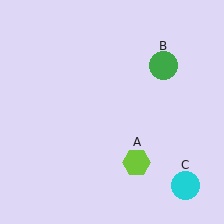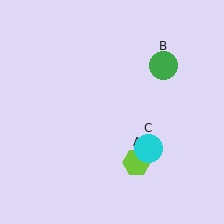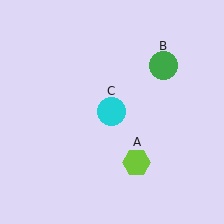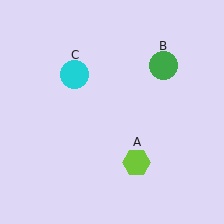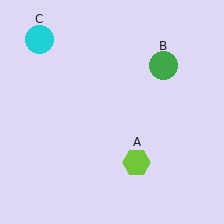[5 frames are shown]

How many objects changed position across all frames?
1 object changed position: cyan circle (object C).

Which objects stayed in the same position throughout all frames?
Lime hexagon (object A) and green circle (object B) remained stationary.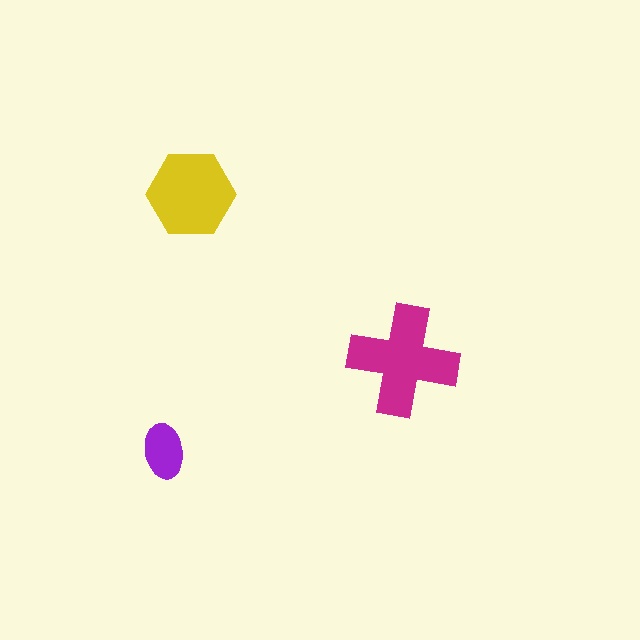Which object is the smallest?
The purple ellipse.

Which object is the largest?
The magenta cross.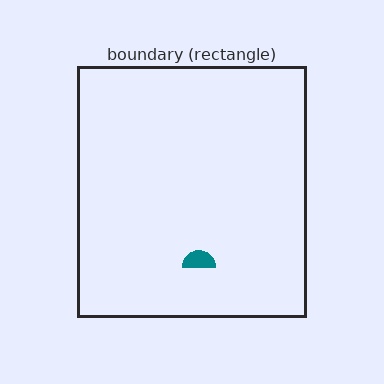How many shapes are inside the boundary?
1 inside, 0 outside.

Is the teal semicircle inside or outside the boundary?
Inside.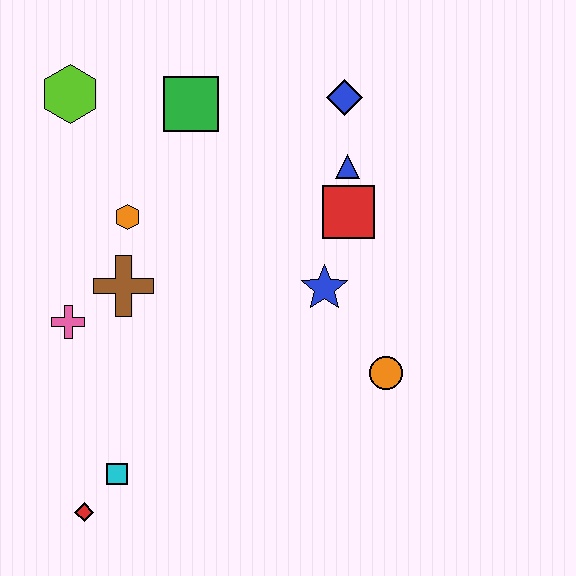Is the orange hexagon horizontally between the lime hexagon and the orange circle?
Yes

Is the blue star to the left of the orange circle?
Yes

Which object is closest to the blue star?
The red square is closest to the blue star.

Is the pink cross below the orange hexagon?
Yes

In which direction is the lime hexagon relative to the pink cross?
The lime hexagon is above the pink cross.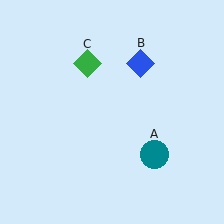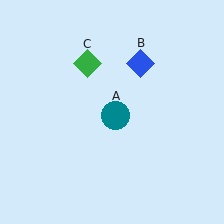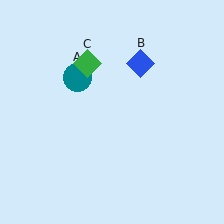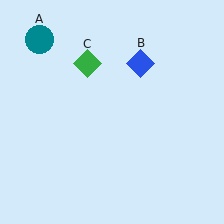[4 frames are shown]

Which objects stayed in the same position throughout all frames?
Blue diamond (object B) and green diamond (object C) remained stationary.